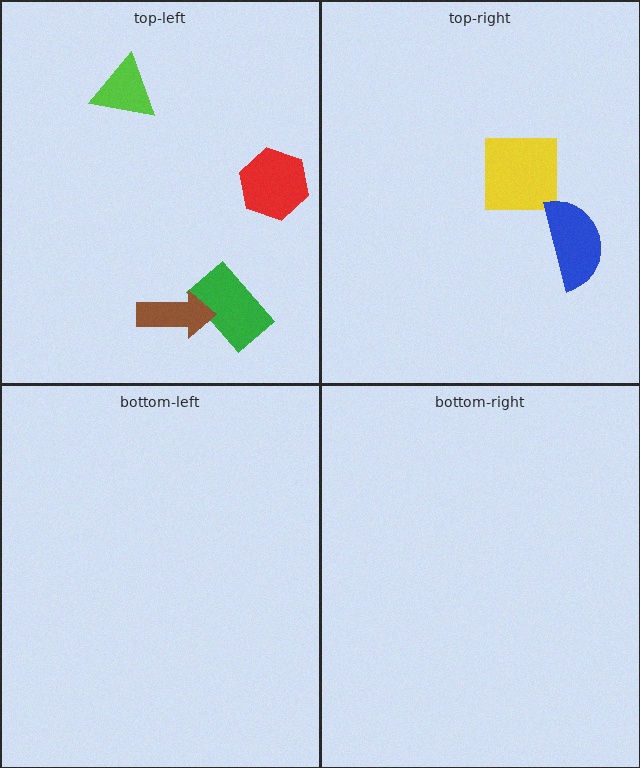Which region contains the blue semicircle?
The top-right region.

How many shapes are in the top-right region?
2.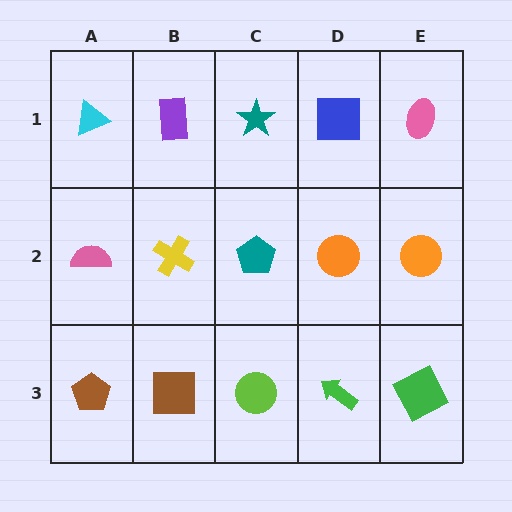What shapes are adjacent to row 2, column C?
A teal star (row 1, column C), a lime circle (row 3, column C), a yellow cross (row 2, column B), an orange circle (row 2, column D).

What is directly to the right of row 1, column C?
A blue square.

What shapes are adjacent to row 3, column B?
A yellow cross (row 2, column B), a brown pentagon (row 3, column A), a lime circle (row 3, column C).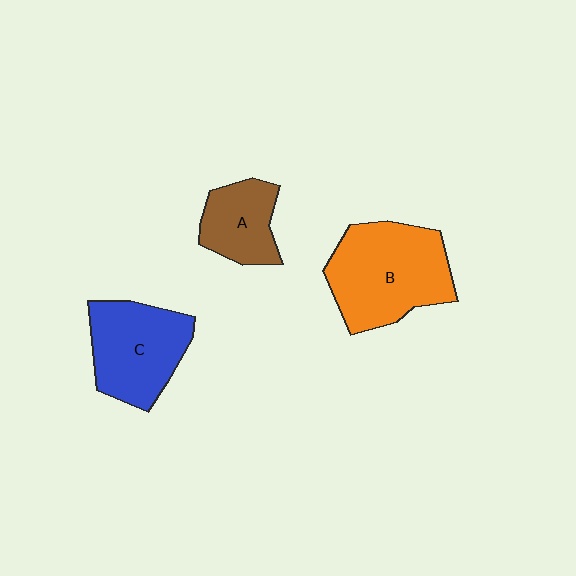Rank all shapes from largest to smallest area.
From largest to smallest: B (orange), C (blue), A (brown).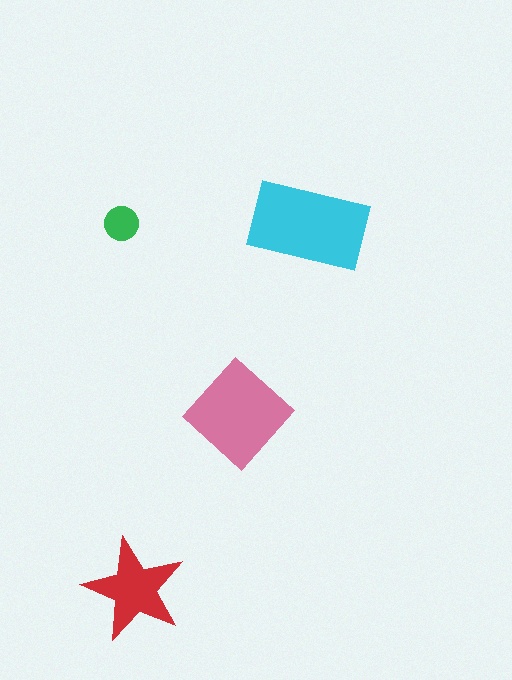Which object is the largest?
The cyan rectangle.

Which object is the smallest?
The green circle.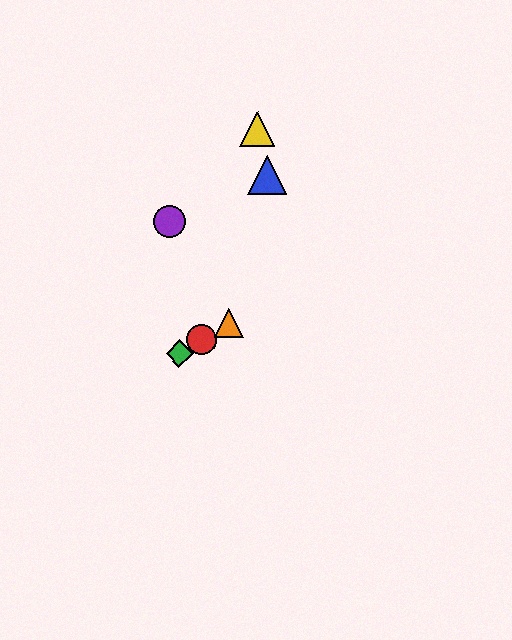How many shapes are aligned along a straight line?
3 shapes (the red circle, the green diamond, the orange triangle) are aligned along a straight line.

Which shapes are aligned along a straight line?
The red circle, the green diamond, the orange triangle are aligned along a straight line.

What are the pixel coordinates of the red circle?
The red circle is at (201, 340).